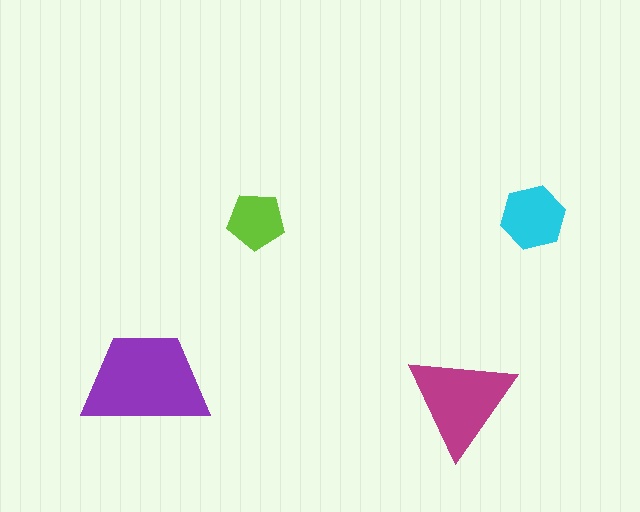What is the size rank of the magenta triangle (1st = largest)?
2nd.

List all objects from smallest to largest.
The lime pentagon, the cyan hexagon, the magenta triangle, the purple trapezoid.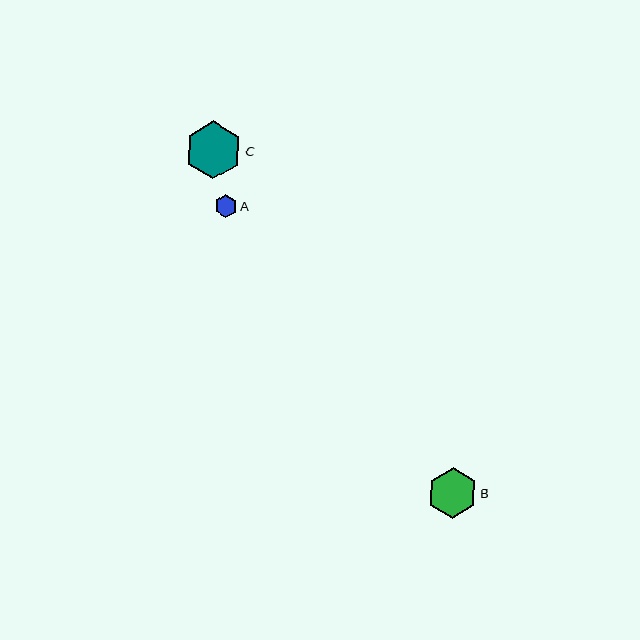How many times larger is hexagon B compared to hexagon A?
Hexagon B is approximately 2.2 times the size of hexagon A.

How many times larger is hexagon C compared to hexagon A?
Hexagon C is approximately 2.5 times the size of hexagon A.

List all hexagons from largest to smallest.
From largest to smallest: C, B, A.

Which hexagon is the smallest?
Hexagon A is the smallest with a size of approximately 23 pixels.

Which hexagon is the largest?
Hexagon C is the largest with a size of approximately 58 pixels.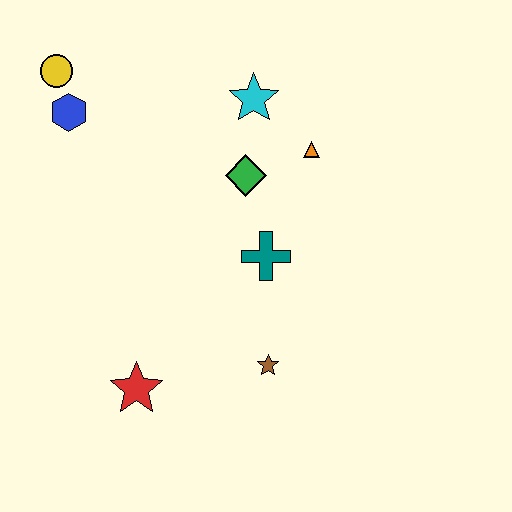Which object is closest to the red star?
The brown star is closest to the red star.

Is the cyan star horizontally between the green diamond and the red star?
No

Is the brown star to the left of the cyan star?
No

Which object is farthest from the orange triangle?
The red star is farthest from the orange triangle.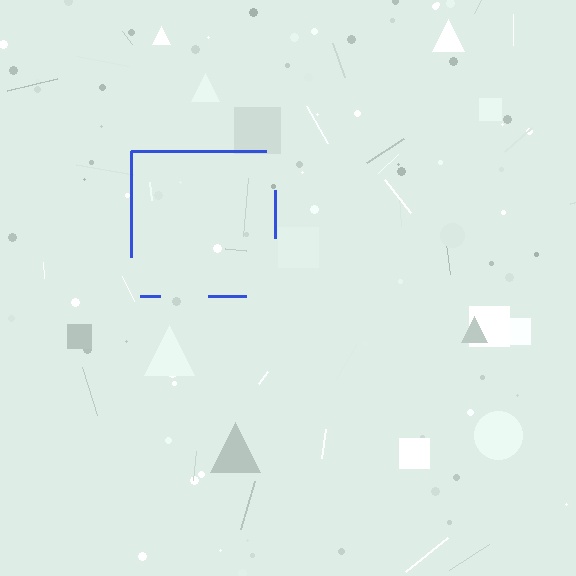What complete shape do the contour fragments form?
The contour fragments form a square.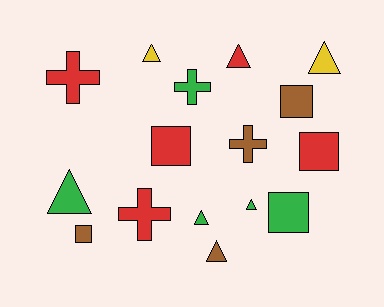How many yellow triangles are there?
There are 2 yellow triangles.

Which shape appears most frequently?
Triangle, with 7 objects.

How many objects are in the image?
There are 16 objects.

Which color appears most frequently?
Red, with 5 objects.